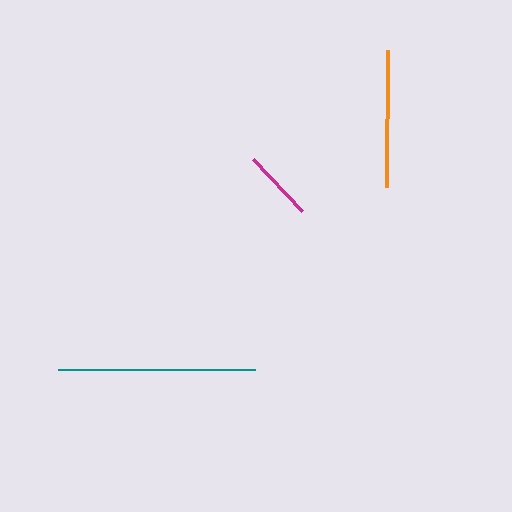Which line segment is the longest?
The teal line is the longest at approximately 197 pixels.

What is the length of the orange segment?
The orange segment is approximately 137 pixels long.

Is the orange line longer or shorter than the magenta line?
The orange line is longer than the magenta line.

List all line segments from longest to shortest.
From longest to shortest: teal, orange, magenta.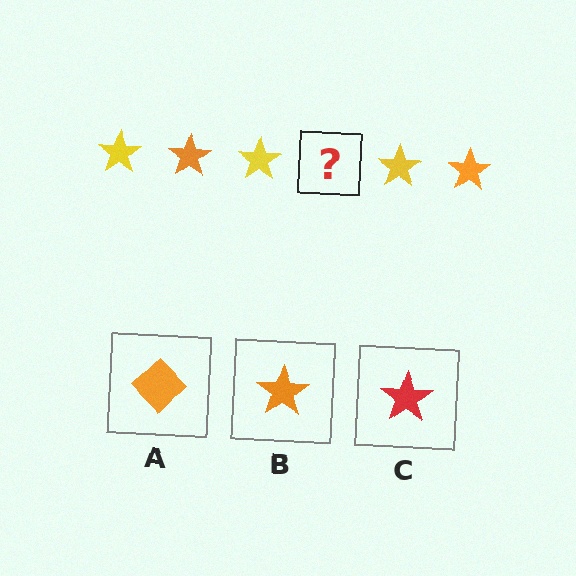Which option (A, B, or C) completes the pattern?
B.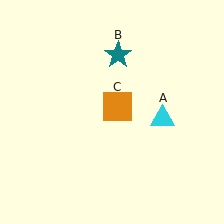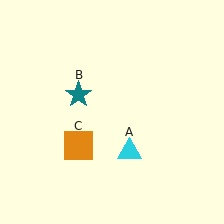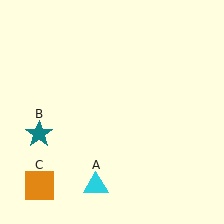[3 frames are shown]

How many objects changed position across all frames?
3 objects changed position: cyan triangle (object A), teal star (object B), orange square (object C).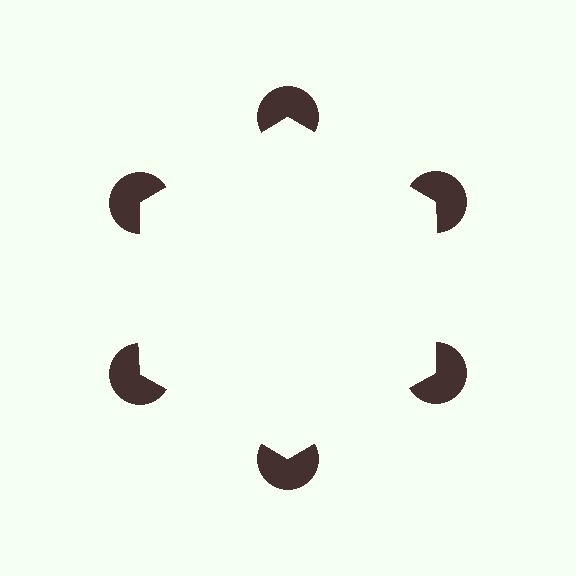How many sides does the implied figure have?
6 sides.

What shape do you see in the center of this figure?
An illusory hexagon — its edges are inferred from the aligned wedge cuts in the pac-man discs, not physically drawn.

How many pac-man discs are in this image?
There are 6 — one at each vertex of the illusory hexagon.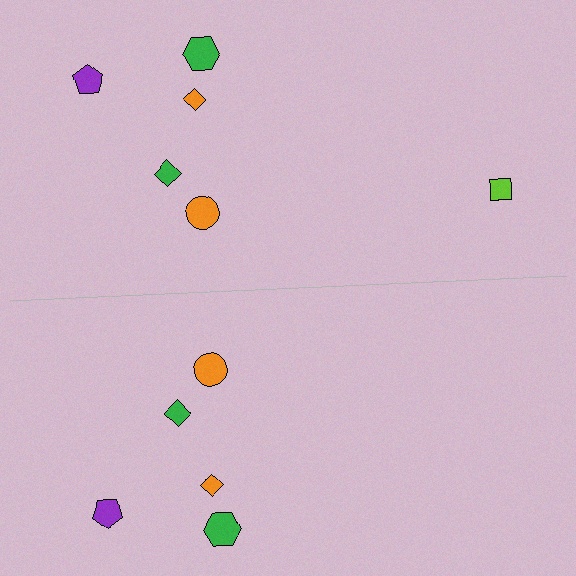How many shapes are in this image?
There are 11 shapes in this image.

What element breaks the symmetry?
A lime square is missing from the bottom side.